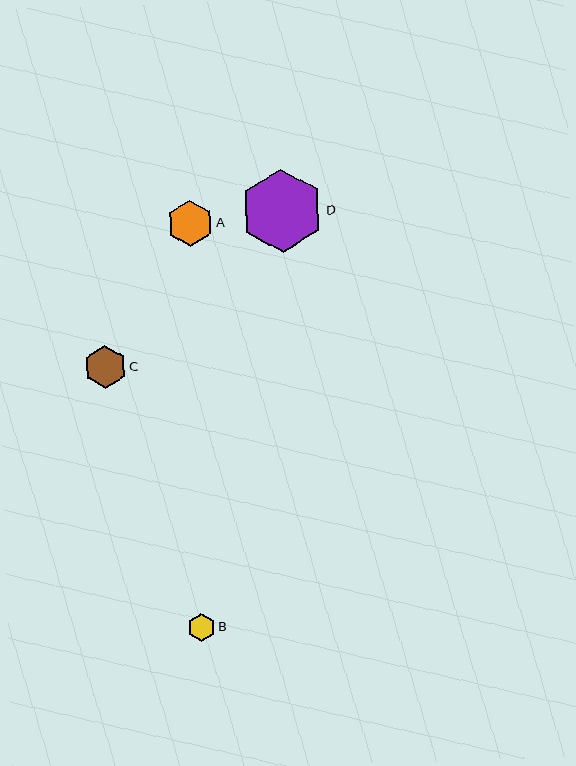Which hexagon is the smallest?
Hexagon B is the smallest with a size of approximately 27 pixels.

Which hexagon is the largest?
Hexagon D is the largest with a size of approximately 83 pixels.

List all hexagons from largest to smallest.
From largest to smallest: D, A, C, B.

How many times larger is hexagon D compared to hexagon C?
Hexagon D is approximately 1.9 times the size of hexagon C.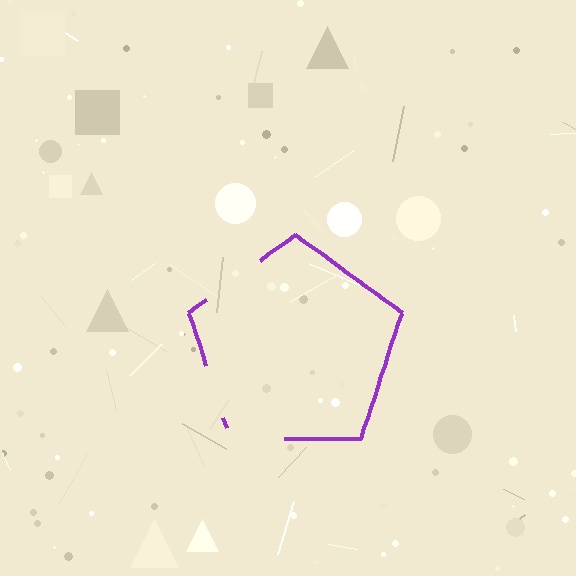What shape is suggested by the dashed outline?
The dashed outline suggests a pentagon.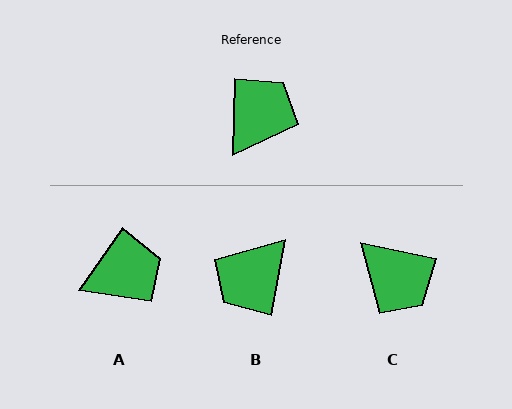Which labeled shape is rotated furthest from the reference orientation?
B, about 170 degrees away.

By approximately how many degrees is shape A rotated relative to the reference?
Approximately 34 degrees clockwise.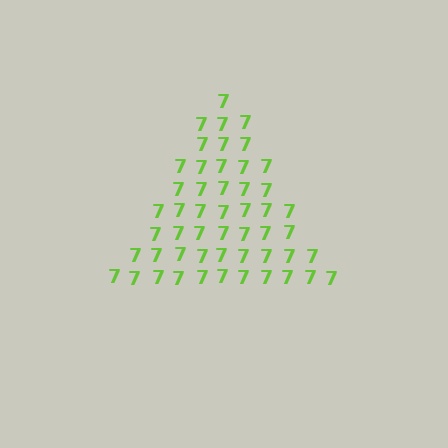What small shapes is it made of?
It is made of small digit 7's.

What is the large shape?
The large shape is a triangle.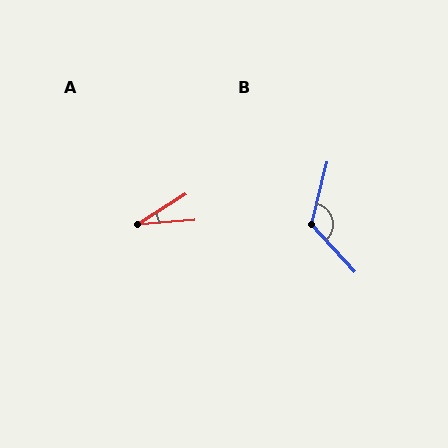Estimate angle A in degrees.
Approximately 28 degrees.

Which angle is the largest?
B, at approximately 123 degrees.